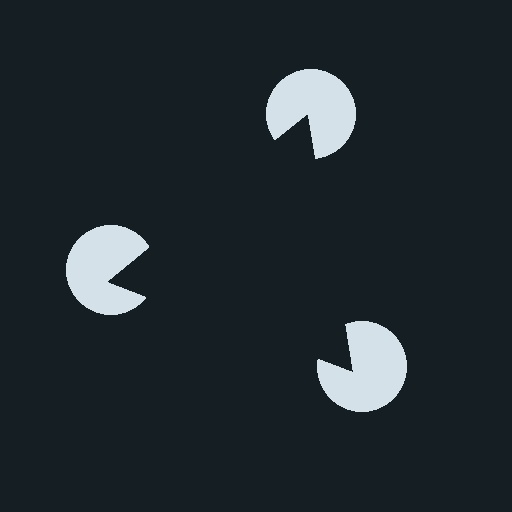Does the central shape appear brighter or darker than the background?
It typically appears slightly darker than the background, even though no actual brightness change is drawn.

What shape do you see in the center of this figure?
An illusory triangle — its edges are inferred from the aligned wedge cuts in the pac-man discs, not physically drawn.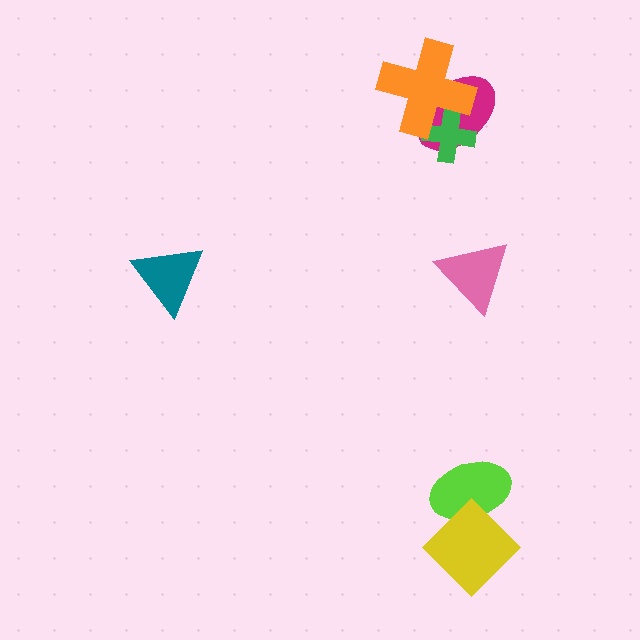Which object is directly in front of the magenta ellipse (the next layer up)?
The green cross is directly in front of the magenta ellipse.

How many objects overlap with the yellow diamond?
1 object overlaps with the yellow diamond.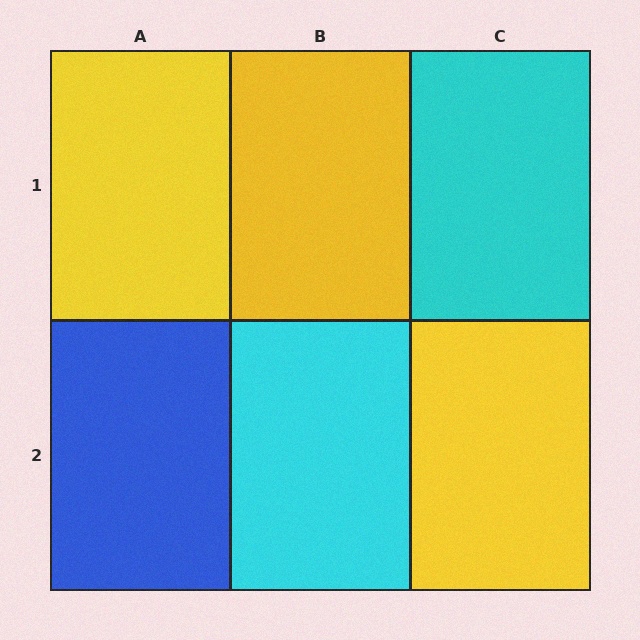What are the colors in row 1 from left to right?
Yellow, yellow, cyan.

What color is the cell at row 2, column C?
Yellow.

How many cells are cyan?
2 cells are cyan.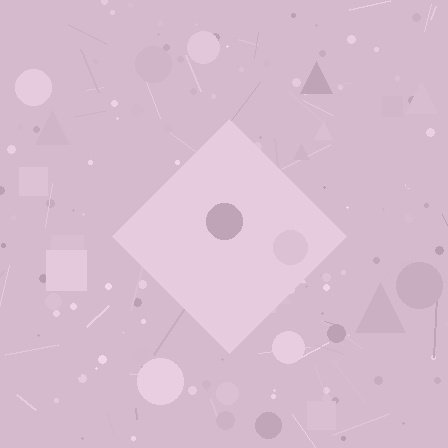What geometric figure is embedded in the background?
A diamond is embedded in the background.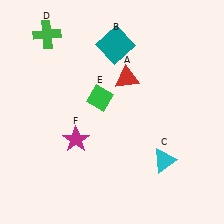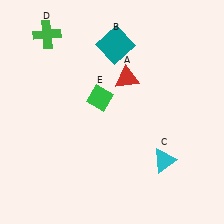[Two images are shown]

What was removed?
The magenta star (F) was removed in Image 2.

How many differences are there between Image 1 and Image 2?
There is 1 difference between the two images.